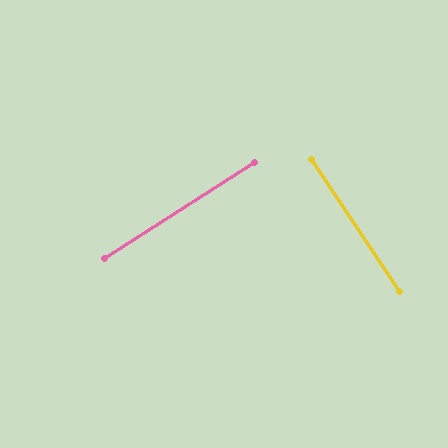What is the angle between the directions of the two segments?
Approximately 89 degrees.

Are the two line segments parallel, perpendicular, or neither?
Perpendicular — they meet at approximately 89°.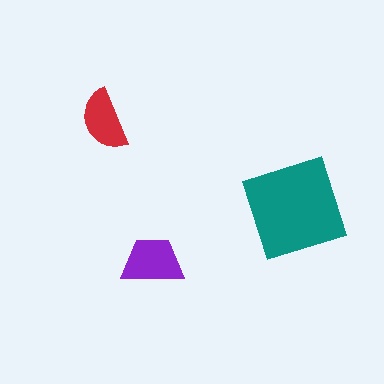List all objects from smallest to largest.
The red semicircle, the purple trapezoid, the teal diamond.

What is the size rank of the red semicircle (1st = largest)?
3rd.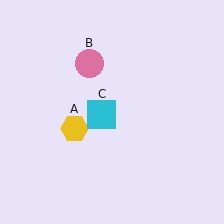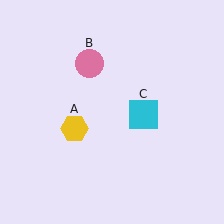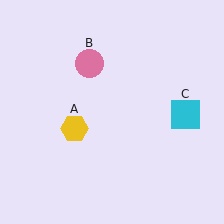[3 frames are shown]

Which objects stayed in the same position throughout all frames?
Yellow hexagon (object A) and pink circle (object B) remained stationary.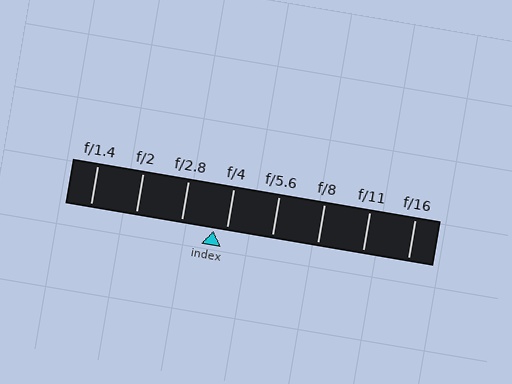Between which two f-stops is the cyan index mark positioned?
The index mark is between f/2.8 and f/4.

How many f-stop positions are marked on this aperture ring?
There are 8 f-stop positions marked.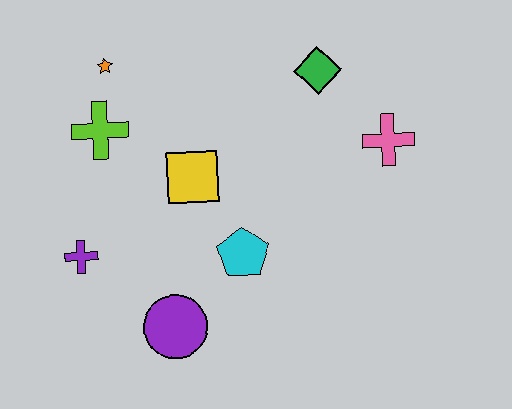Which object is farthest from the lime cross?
The pink cross is farthest from the lime cross.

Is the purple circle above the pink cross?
No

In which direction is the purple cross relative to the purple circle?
The purple cross is to the left of the purple circle.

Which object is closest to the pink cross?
The green diamond is closest to the pink cross.